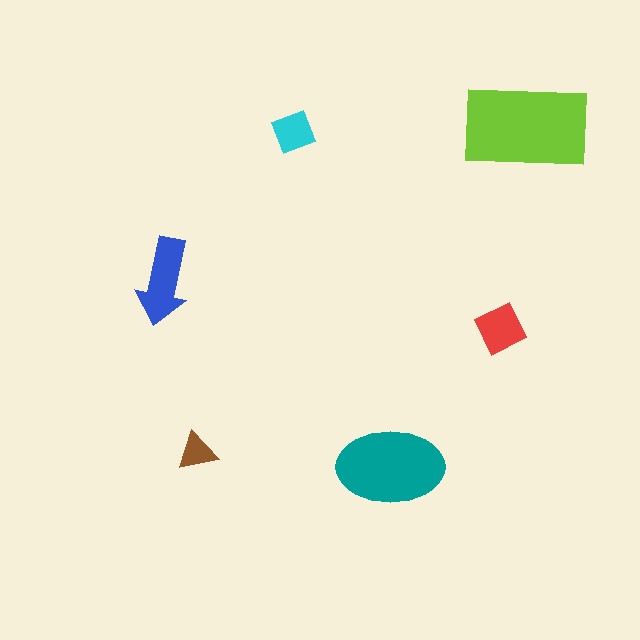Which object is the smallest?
The brown triangle.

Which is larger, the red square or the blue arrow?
The blue arrow.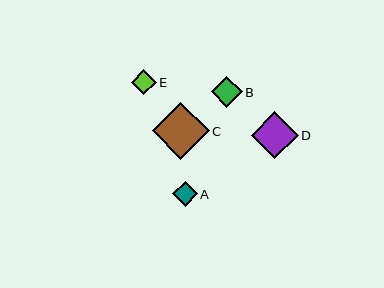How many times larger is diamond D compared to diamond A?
Diamond D is approximately 1.9 times the size of diamond A.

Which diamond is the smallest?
Diamond A is the smallest with a size of approximately 24 pixels.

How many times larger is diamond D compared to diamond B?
Diamond D is approximately 1.5 times the size of diamond B.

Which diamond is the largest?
Diamond C is the largest with a size of approximately 57 pixels.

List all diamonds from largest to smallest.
From largest to smallest: C, D, B, E, A.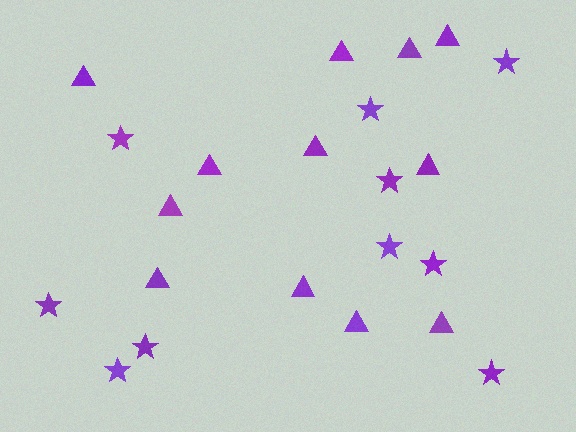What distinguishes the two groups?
There are 2 groups: one group of stars (10) and one group of triangles (12).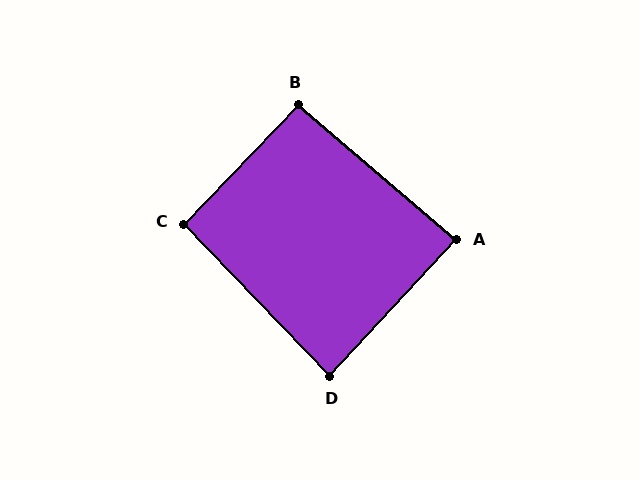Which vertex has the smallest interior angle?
D, at approximately 87 degrees.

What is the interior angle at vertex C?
Approximately 93 degrees (approximately right).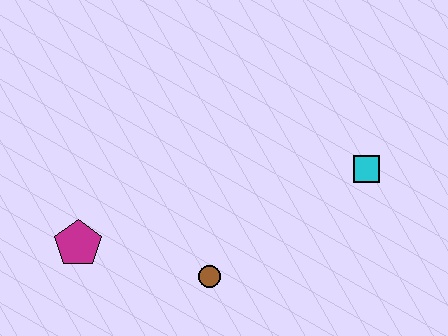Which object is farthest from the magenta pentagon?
The cyan square is farthest from the magenta pentagon.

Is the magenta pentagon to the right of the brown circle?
No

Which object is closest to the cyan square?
The brown circle is closest to the cyan square.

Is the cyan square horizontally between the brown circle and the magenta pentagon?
No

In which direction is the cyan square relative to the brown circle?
The cyan square is to the right of the brown circle.